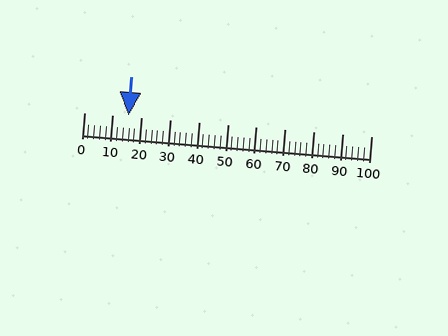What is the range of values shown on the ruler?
The ruler shows values from 0 to 100.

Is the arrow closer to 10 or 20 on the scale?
The arrow is closer to 20.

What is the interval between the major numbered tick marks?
The major tick marks are spaced 10 units apart.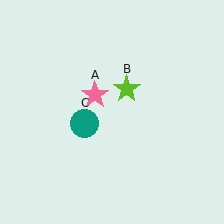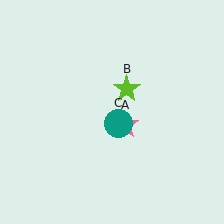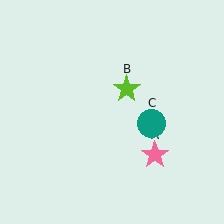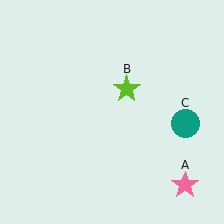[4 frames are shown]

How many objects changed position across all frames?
2 objects changed position: pink star (object A), teal circle (object C).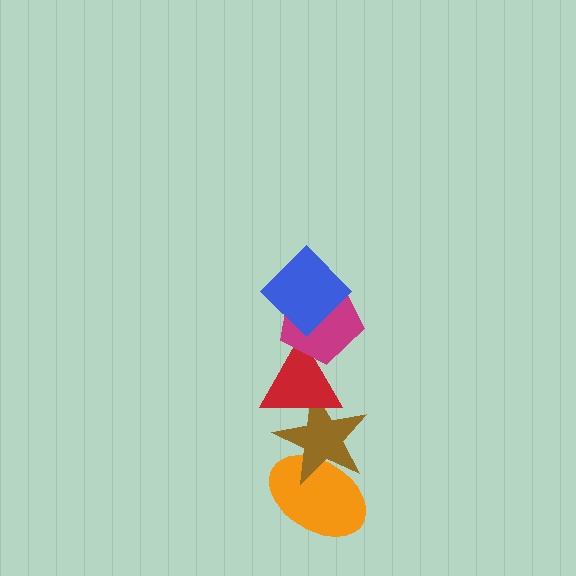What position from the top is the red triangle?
The red triangle is 3rd from the top.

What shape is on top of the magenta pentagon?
The blue diamond is on top of the magenta pentagon.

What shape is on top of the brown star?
The red triangle is on top of the brown star.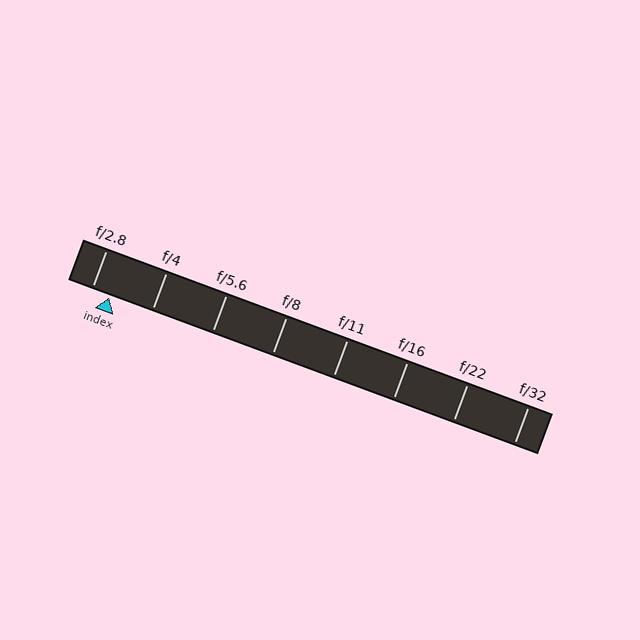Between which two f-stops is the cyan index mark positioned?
The index mark is between f/2.8 and f/4.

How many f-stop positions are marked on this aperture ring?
There are 8 f-stop positions marked.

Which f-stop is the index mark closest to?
The index mark is closest to f/2.8.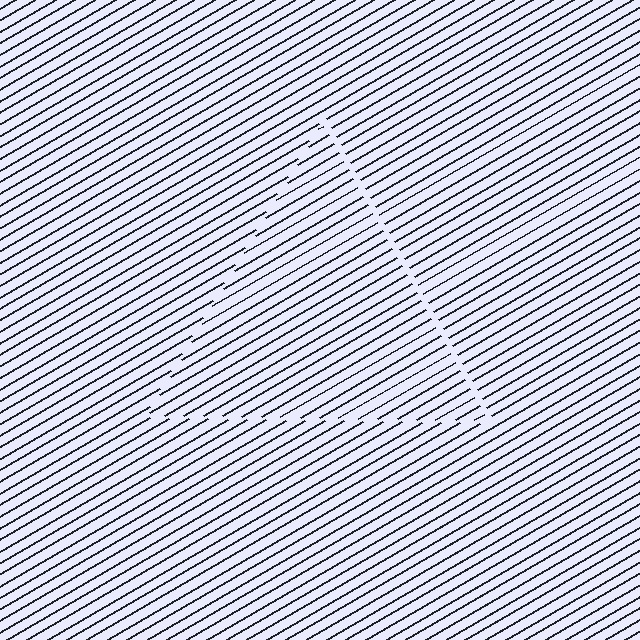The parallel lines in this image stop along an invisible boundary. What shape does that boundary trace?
An illusory triangle. The interior of the shape contains the same grating, shifted by half a period — the contour is defined by the phase discontinuity where line-ends from the inner and outer gratings abut.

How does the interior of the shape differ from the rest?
The interior of the shape contains the same grating, shifted by half a period — the contour is defined by the phase discontinuity where line-ends from the inner and outer gratings abut.